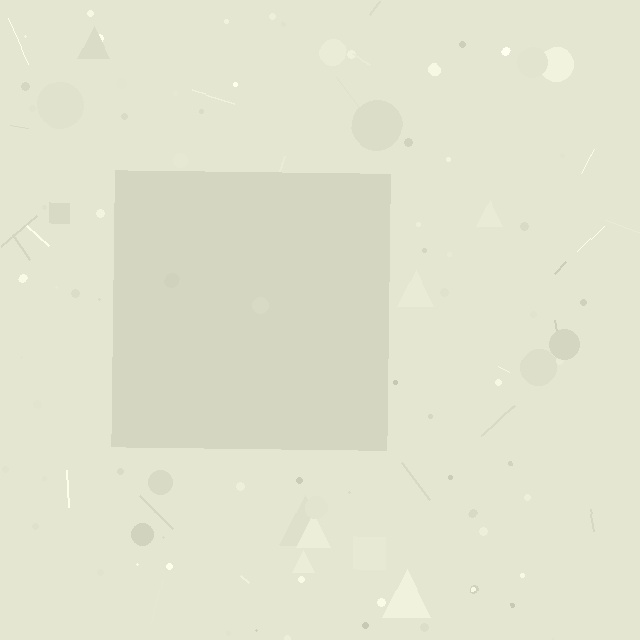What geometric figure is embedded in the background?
A square is embedded in the background.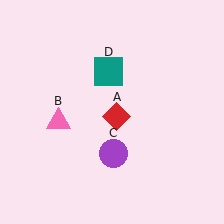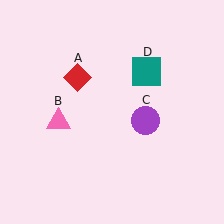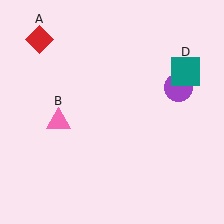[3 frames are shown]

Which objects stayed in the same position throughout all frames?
Pink triangle (object B) remained stationary.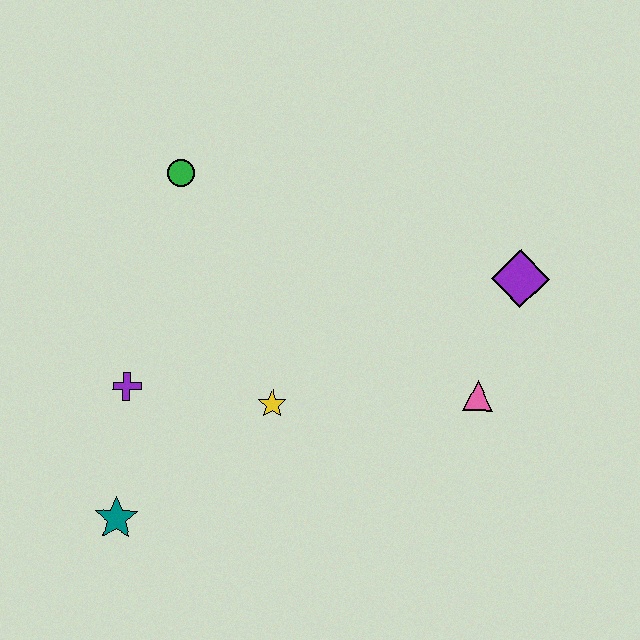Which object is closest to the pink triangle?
The purple diamond is closest to the pink triangle.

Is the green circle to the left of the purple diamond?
Yes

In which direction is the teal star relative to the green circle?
The teal star is below the green circle.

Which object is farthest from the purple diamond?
The teal star is farthest from the purple diamond.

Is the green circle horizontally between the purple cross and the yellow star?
Yes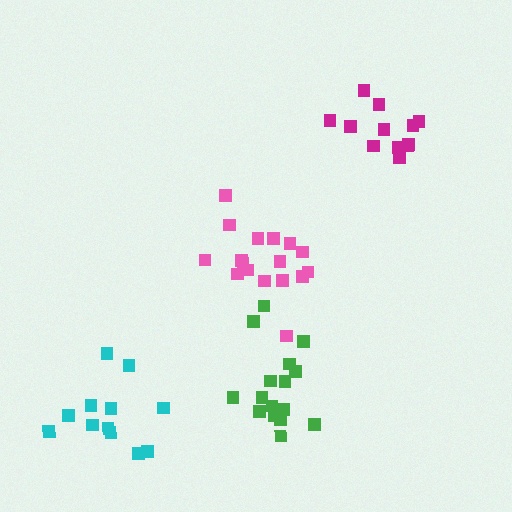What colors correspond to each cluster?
The clusters are colored: magenta, green, cyan, pink.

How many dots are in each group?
Group 1: 12 dots, Group 2: 16 dots, Group 3: 12 dots, Group 4: 17 dots (57 total).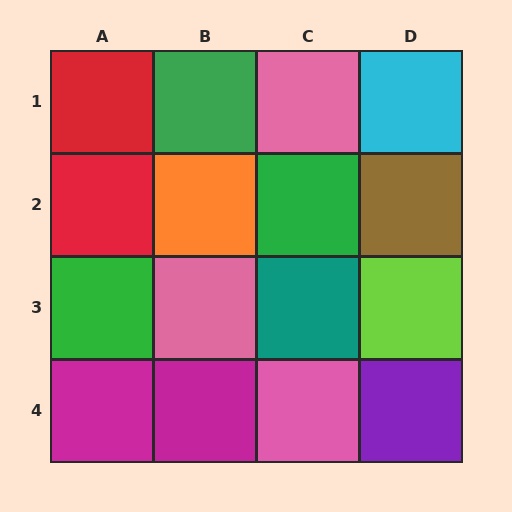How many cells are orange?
1 cell is orange.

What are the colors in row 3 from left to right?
Green, pink, teal, lime.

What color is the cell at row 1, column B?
Green.